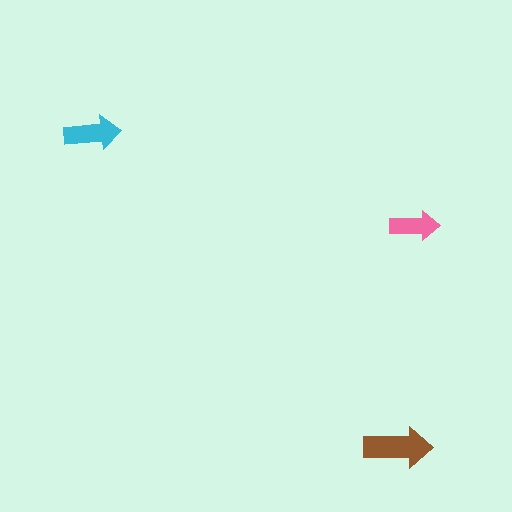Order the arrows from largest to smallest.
the brown one, the cyan one, the pink one.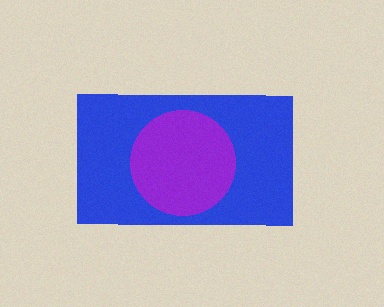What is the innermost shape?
The purple circle.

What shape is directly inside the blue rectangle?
The purple circle.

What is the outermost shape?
The blue rectangle.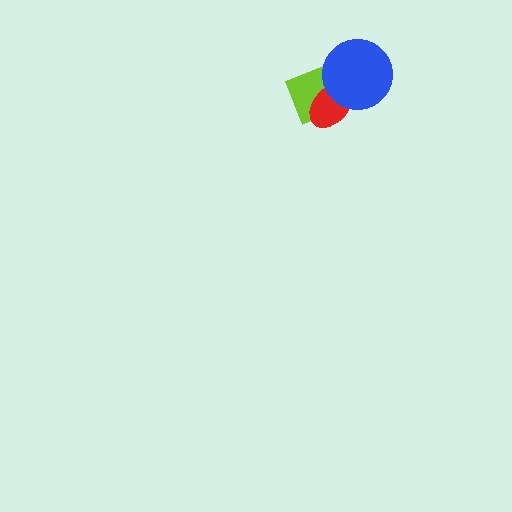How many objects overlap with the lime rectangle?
2 objects overlap with the lime rectangle.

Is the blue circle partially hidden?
No, no other shape covers it.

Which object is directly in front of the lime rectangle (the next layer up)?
The red ellipse is directly in front of the lime rectangle.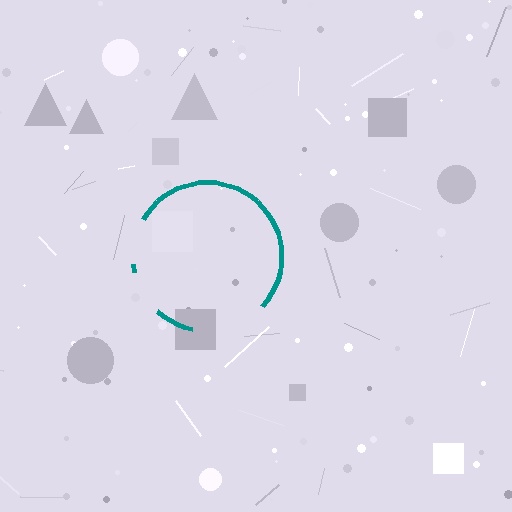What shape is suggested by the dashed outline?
The dashed outline suggests a circle.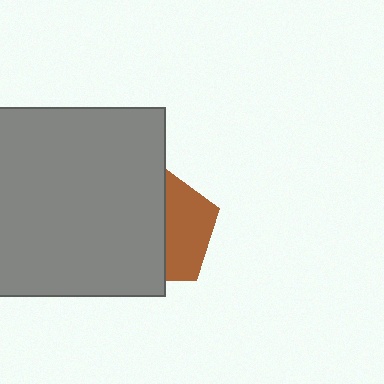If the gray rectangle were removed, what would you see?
You would see the complete brown pentagon.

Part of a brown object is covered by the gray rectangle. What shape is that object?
It is a pentagon.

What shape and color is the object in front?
The object in front is a gray rectangle.